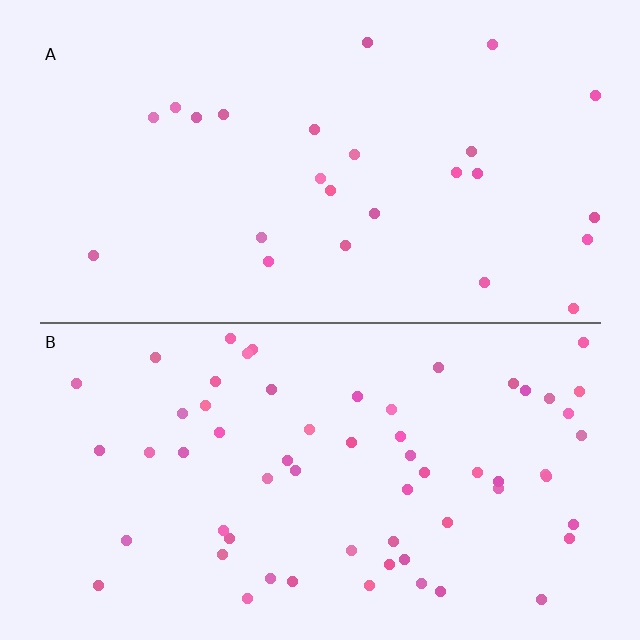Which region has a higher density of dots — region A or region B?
B (the bottom).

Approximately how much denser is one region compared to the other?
Approximately 2.5× — region B over region A.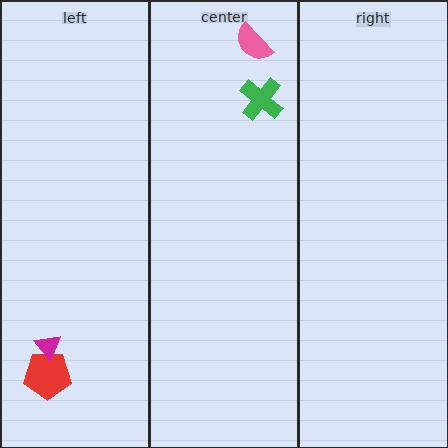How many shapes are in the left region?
2.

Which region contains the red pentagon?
The left region.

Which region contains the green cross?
The center region.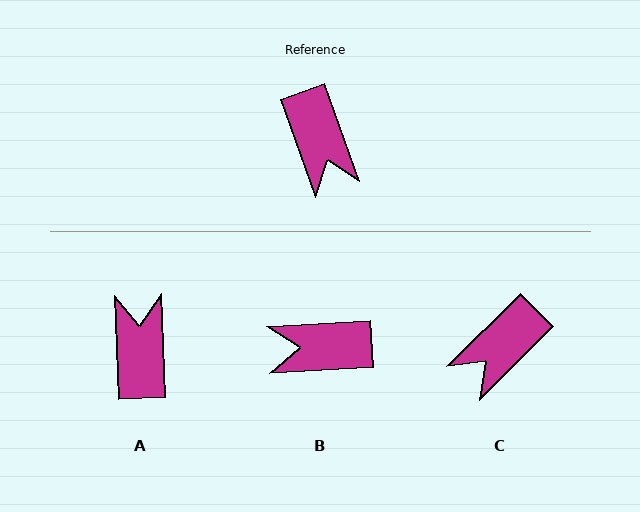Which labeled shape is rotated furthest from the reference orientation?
A, about 163 degrees away.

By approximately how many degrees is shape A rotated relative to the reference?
Approximately 163 degrees counter-clockwise.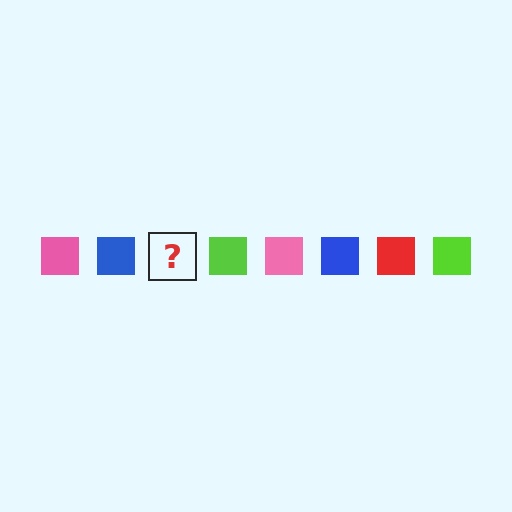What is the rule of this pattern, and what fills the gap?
The rule is that the pattern cycles through pink, blue, red, lime squares. The gap should be filled with a red square.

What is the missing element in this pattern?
The missing element is a red square.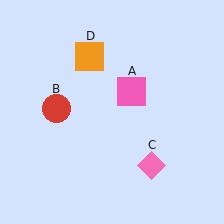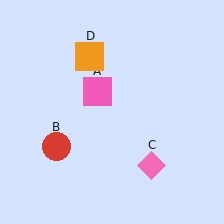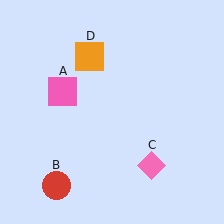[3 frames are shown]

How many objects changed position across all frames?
2 objects changed position: pink square (object A), red circle (object B).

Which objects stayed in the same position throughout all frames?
Pink diamond (object C) and orange square (object D) remained stationary.